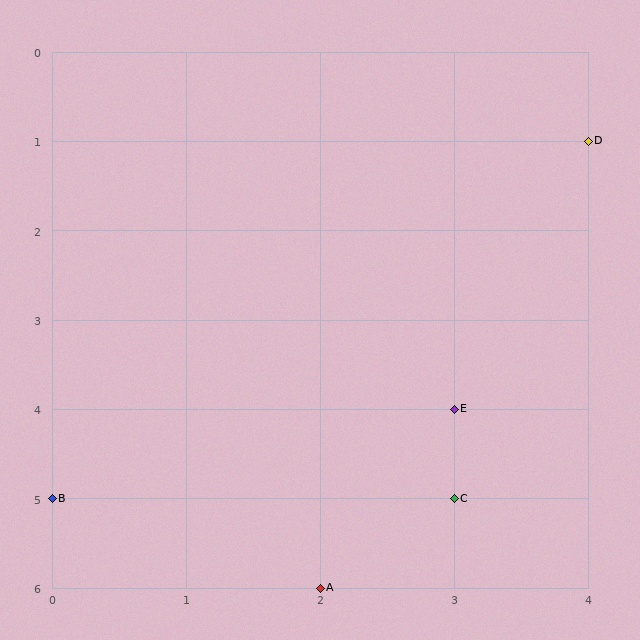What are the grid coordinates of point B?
Point B is at grid coordinates (0, 5).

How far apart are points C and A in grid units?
Points C and A are 1 column and 1 row apart (about 1.4 grid units diagonally).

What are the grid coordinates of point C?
Point C is at grid coordinates (3, 5).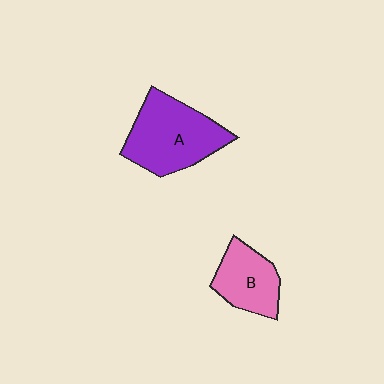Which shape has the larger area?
Shape A (purple).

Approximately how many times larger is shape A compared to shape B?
Approximately 1.6 times.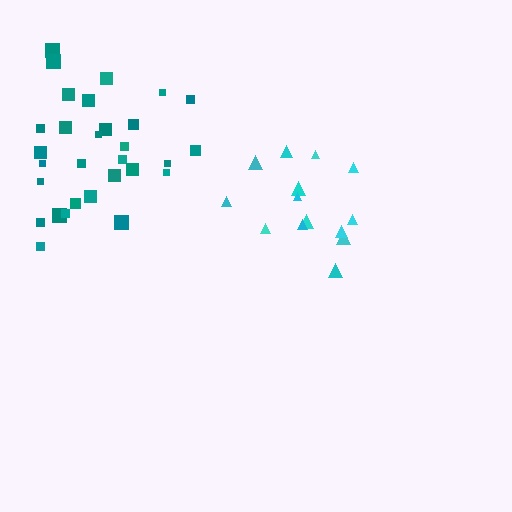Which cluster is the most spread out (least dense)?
Cyan.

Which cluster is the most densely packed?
Teal.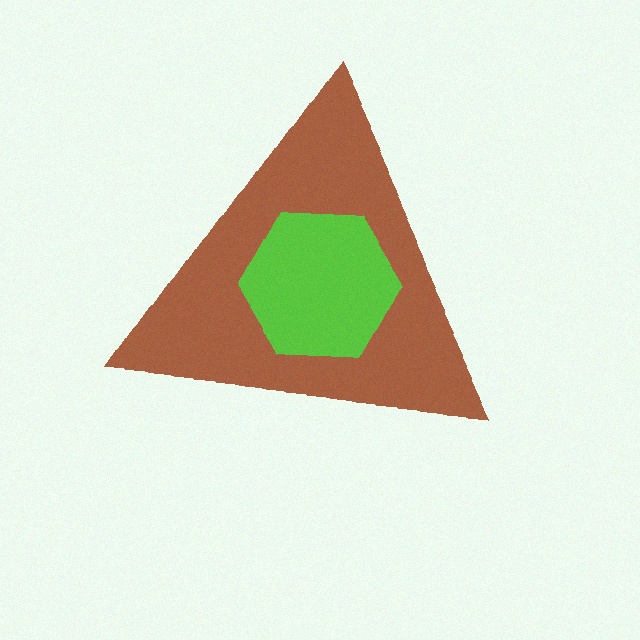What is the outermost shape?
The brown triangle.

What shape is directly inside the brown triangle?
The lime hexagon.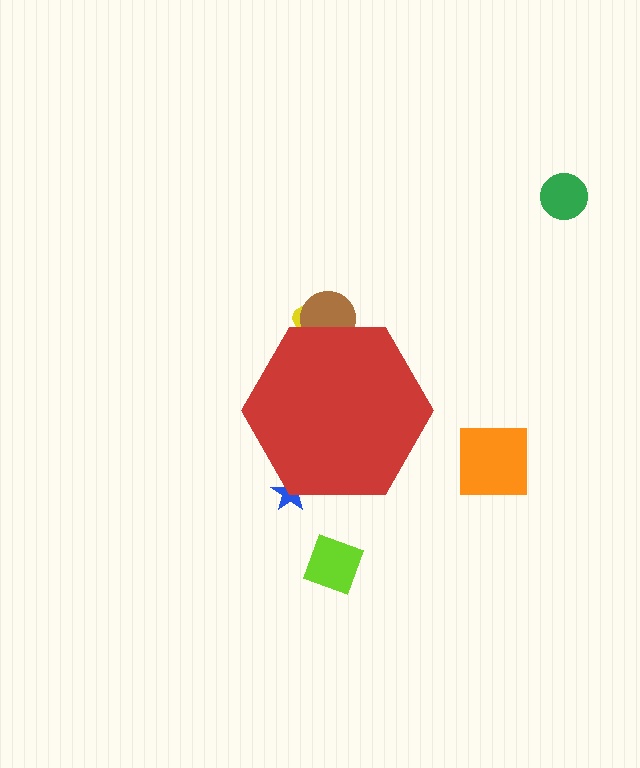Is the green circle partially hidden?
No, the green circle is fully visible.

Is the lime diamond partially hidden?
No, the lime diamond is fully visible.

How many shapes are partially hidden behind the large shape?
3 shapes are partially hidden.